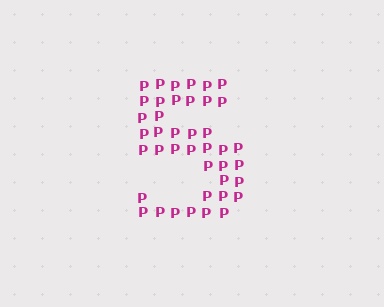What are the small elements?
The small elements are letter P's.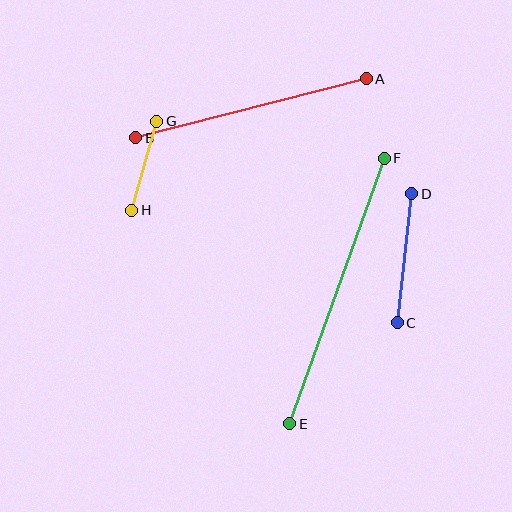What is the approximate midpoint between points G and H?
The midpoint is at approximately (144, 166) pixels.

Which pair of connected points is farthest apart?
Points E and F are farthest apart.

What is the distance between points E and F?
The distance is approximately 282 pixels.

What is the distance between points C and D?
The distance is approximately 130 pixels.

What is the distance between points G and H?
The distance is approximately 93 pixels.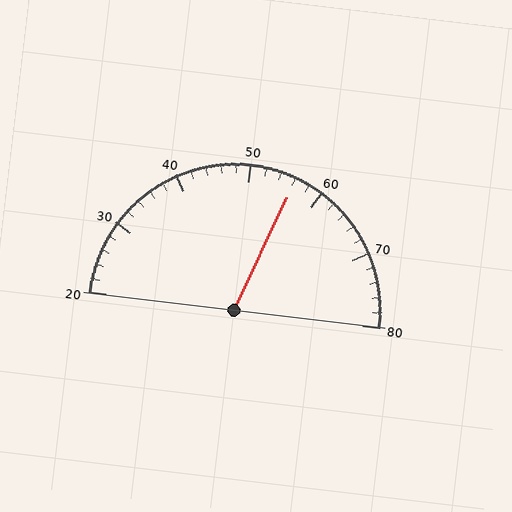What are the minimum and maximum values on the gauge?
The gauge ranges from 20 to 80.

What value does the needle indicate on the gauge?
The needle indicates approximately 56.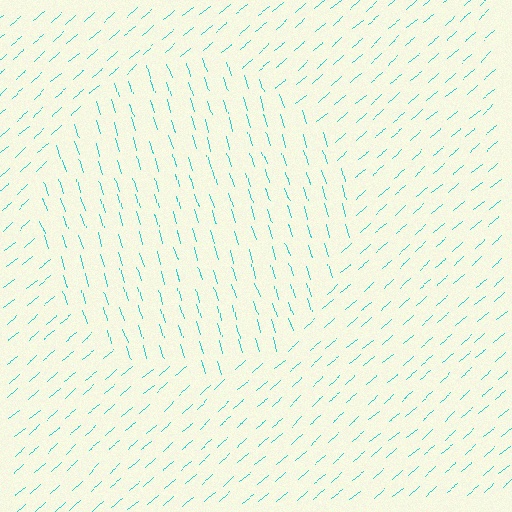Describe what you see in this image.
The image is filled with small cyan line segments. A circle region in the image has lines oriented differently from the surrounding lines, creating a visible texture boundary.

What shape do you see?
I see a circle.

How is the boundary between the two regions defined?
The boundary is defined purely by a change in line orientation (approximately 66 degrees difference). All lines are the same color and thickness.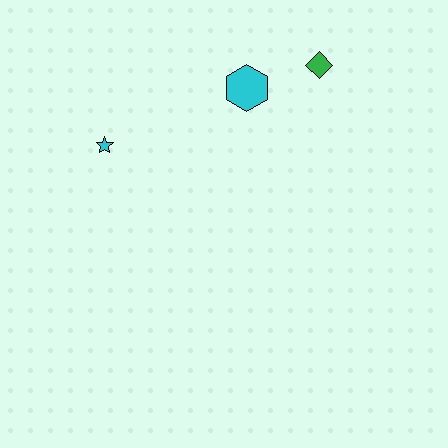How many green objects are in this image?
There is 1 green object.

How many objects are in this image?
There are 3 objects.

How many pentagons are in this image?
There are no pentagons.